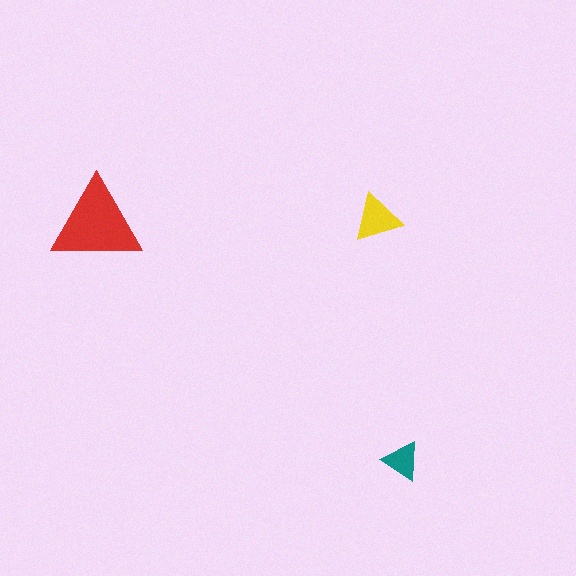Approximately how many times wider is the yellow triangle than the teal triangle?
About 1.5 times wider.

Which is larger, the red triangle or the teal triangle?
The red one.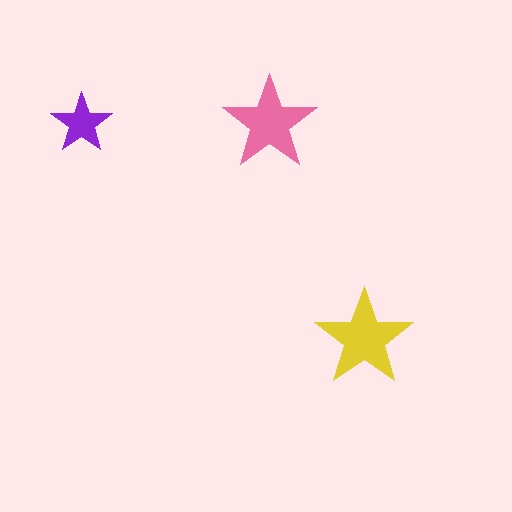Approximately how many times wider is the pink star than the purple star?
About 1.5 times wider.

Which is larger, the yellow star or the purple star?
The yellow one.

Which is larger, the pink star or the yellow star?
The yellow one.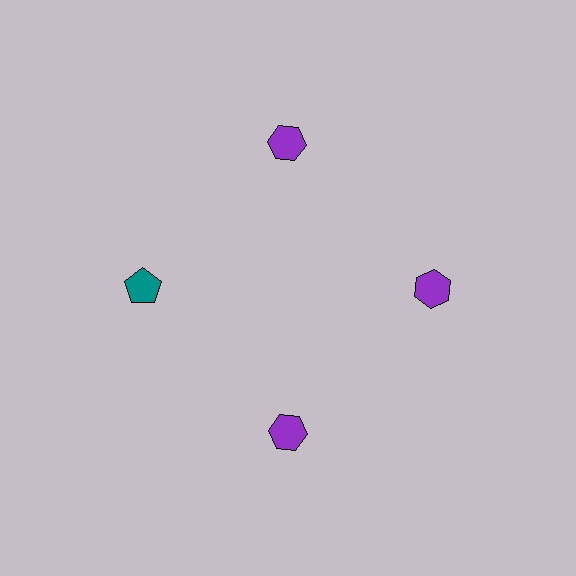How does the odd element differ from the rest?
It differs in both color (teal instead of purple) and shape (pentagon instead of hexagon).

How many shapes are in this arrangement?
There are 4 shapes arranged in a ring pattern.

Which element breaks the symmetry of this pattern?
The teal pentagon at roughly the 9 o'clock position breaks the symmetry. All other shapes are purple hexagons.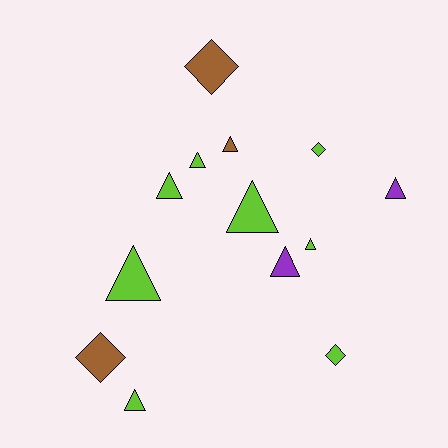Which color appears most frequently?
Lime, with 8 objects.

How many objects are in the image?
There are 13 objects.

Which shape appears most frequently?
Triangle, with 9 objects.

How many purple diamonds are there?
There are no purple diamonds.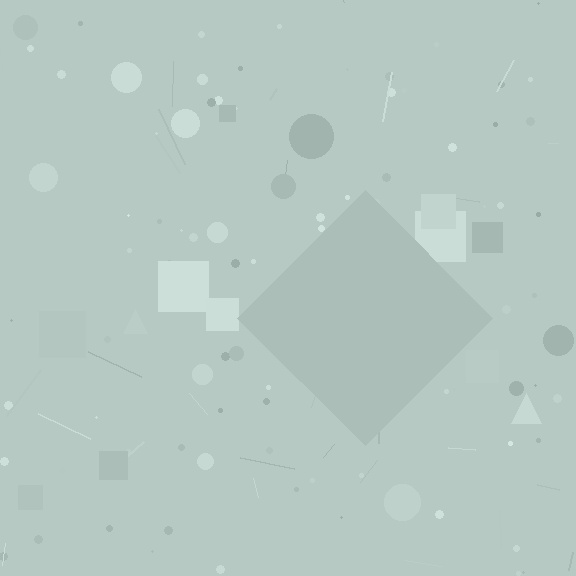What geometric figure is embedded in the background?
A diamond is embedded in the background.